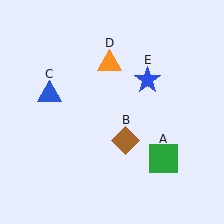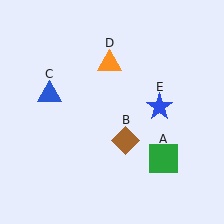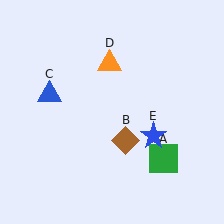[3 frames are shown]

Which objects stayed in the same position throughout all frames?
Green square (object A) and brown diamond (object B) and blue triangle (object C) and orange triangle (object D) remained stationary.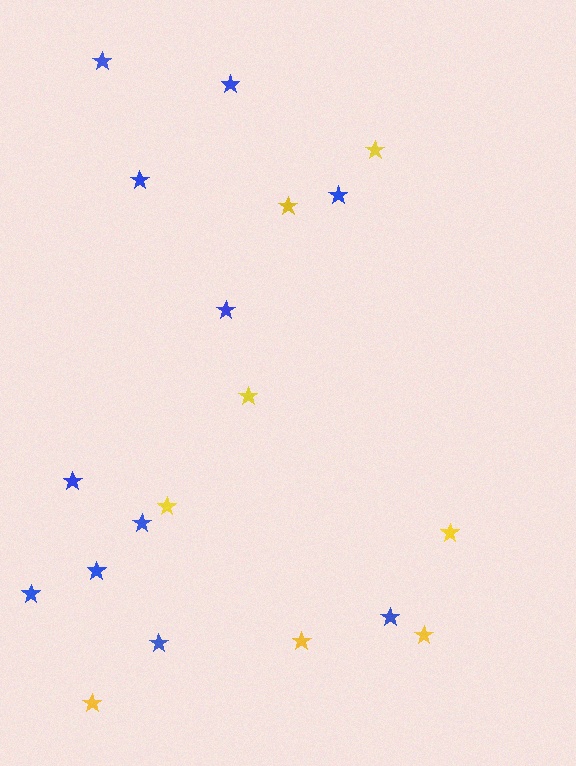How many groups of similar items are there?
There are 2 groups: one group of yellow stars (8) and one group of blue stars (11).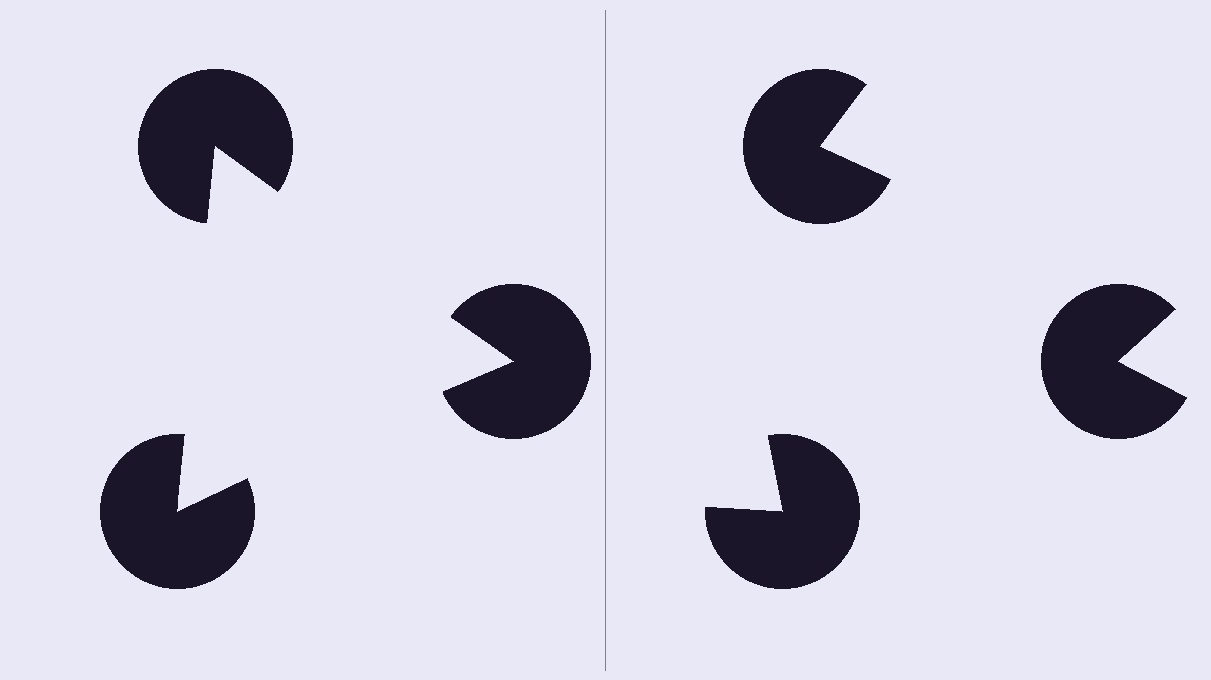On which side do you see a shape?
An illusory triangle appears on the left side. On the right side the wedge cuts are rotated, so no coherent shape forms.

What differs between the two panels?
The pac-man discs are positioned identically on both sides; only the wedge orientations differ. On the left they align to a triangle; on the right they are misaligned.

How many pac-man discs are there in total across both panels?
6 — 3 on each side.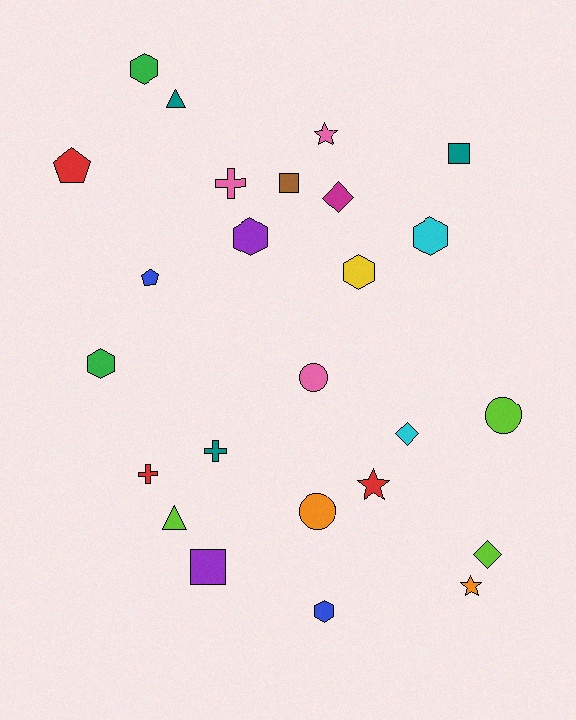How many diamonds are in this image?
There are 3 diamonds.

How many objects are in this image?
There are 25 objects.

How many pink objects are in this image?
There are 3 pink objects.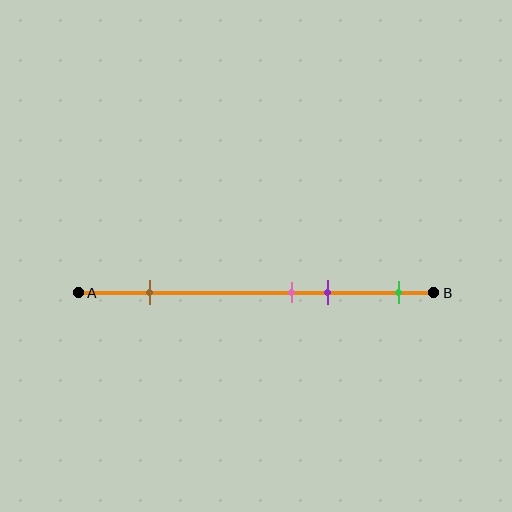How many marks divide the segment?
There are 4 marks dividing the segment.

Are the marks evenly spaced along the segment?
No, the marks are not evenly spaced.